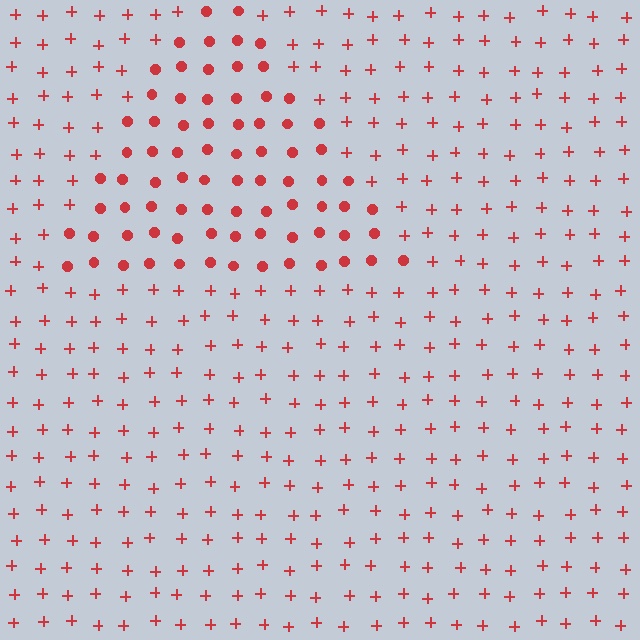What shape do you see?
I see a triangle.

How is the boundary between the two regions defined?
The boundary is defined by a change in element shape: circles inside vs. plus signs outside. All elements share the same color and spacing.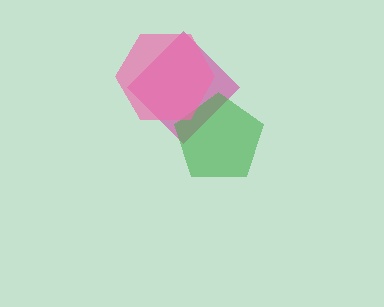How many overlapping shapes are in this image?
There are 3 overlapping shapes in the image.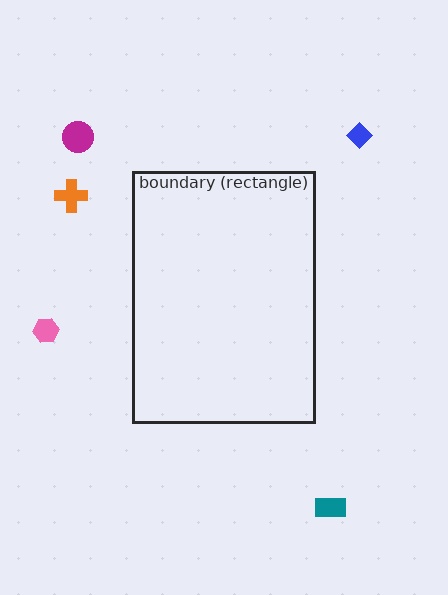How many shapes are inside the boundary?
0 inside, 5 outside.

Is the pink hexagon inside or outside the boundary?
Outside.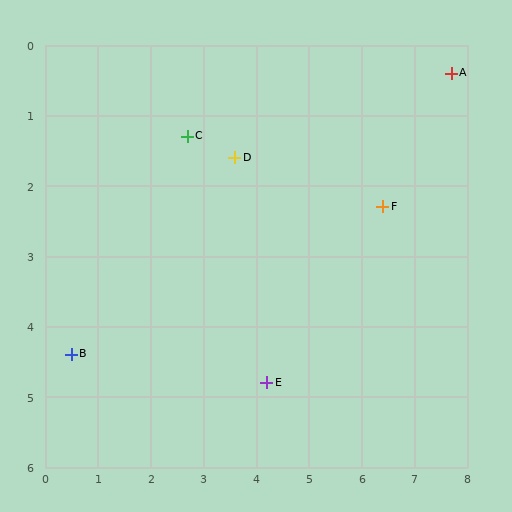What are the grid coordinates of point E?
Point E is at approximately (4.2, 4.8).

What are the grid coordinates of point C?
Point C is at approximately (2.7, 1.3).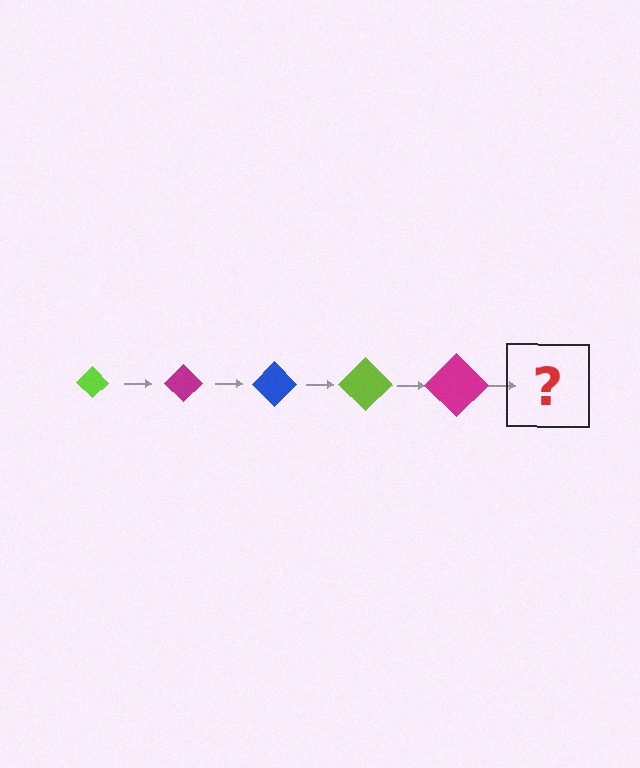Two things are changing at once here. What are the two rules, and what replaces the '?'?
The two rules are that the diamond grows larger each step and the color cycles through lime, magenta, and blue. The '?' should be a blue diamond, larger than the previous one.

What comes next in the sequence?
The next element should be a blue diamond, larger than the previous one.